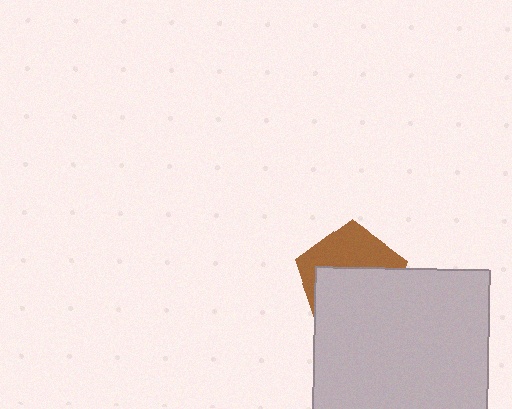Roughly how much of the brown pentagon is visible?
A small part of it is visible (roughly 43%).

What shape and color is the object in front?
The object in front is a light gray square.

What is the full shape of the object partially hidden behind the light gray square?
The partially hidden object is a brown pentagon.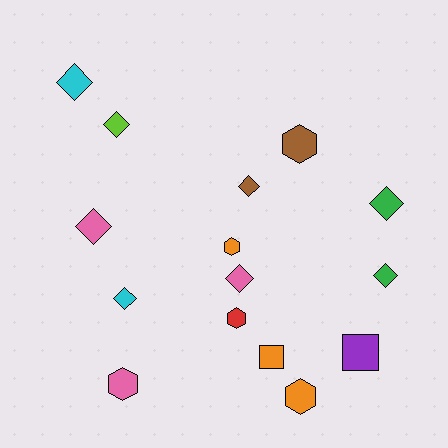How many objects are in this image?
There are 15 objects.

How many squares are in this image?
There are 2 squares.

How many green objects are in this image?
There are 2 green objects.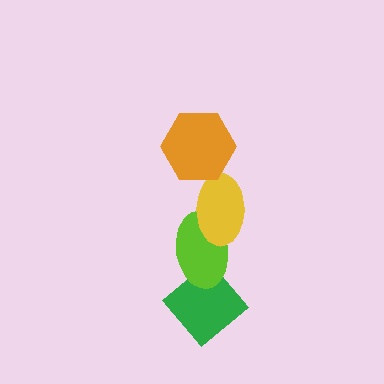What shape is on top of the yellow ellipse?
The orange hexagon is on top of the yellow ellipse.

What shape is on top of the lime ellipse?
The yellow ellipse is on top of the lime ellipse.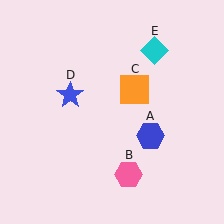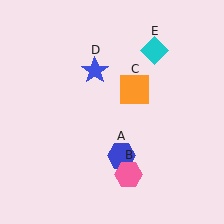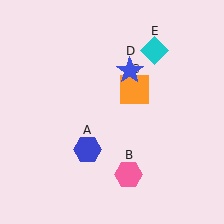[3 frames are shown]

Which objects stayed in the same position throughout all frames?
Pink hexagon (object B) and orange square (object C) and cyan diamond (object E) remained stationary.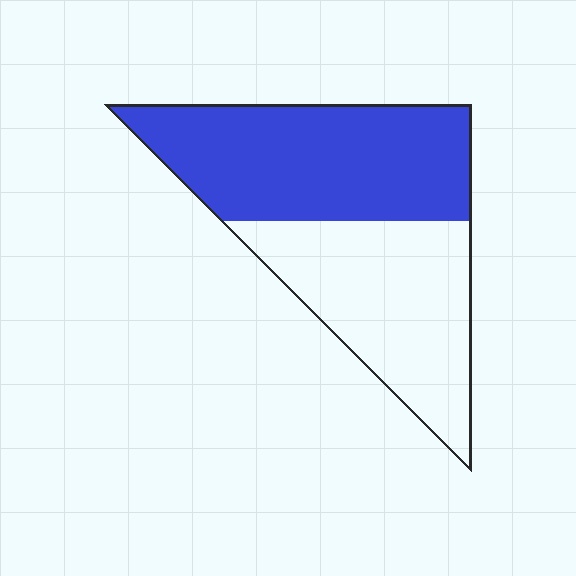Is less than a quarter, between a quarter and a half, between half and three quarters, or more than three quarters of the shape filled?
Between half and three quarters.